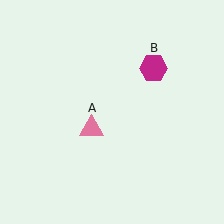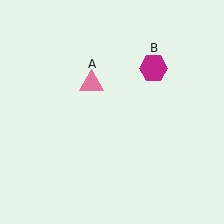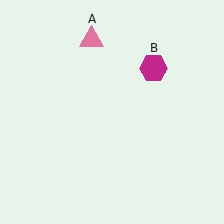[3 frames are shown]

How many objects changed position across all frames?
1 object changed position: pink triangle (object A).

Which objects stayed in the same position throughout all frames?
Magenta hexagon (object B) remained stationary.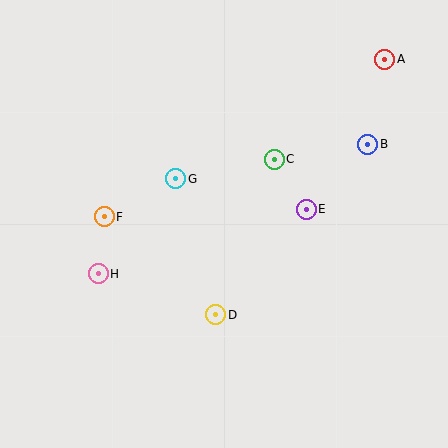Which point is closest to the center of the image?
Point G at (176, 179) is closest to the center.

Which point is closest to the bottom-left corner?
Point H is closest to the bottom-left corner.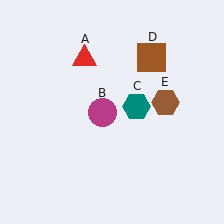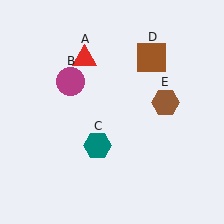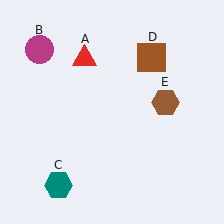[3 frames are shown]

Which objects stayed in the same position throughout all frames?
Red triangle (object A) and brown square (object D) and brown hexagon (object E) remained stationary.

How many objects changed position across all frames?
2 objects changed position: magenta circle (object B), teal hexagon (object C).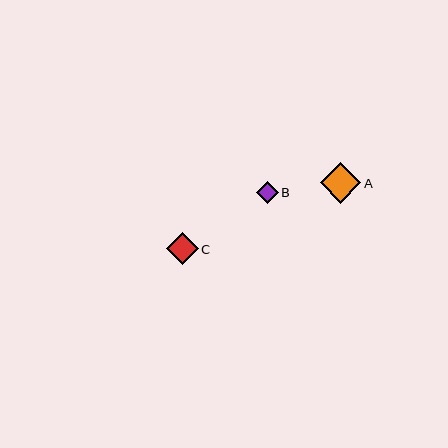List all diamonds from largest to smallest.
From largest to smallest: A, C, B.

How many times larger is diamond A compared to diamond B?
Diamond A is approximately 1.8 times the size of diamond B.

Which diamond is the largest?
Diamond A is the largest with a size of approximately 41 pixels.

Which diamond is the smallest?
Diamond B is the smallest with a size of approximately 22 pixels.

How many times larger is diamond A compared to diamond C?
Diamond A is approximately 1.3 times the size of diamond C.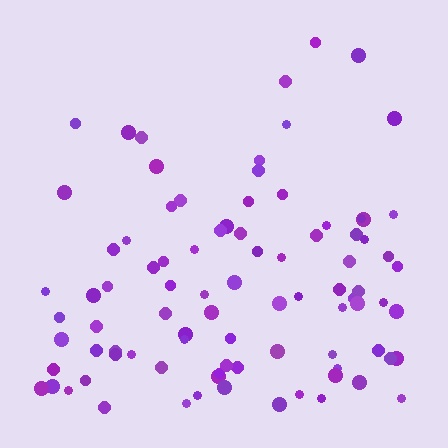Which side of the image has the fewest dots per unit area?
The top.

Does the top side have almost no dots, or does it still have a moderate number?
Still a moderate number, just noticeably fewer than the bottom.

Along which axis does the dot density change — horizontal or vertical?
Vertical.